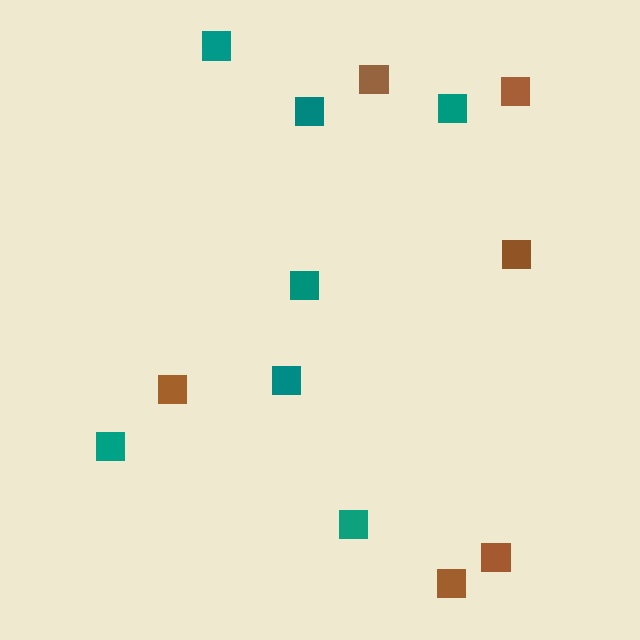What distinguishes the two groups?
There are 2 groups: one group of teal squares (7) and one group of brown squares (6).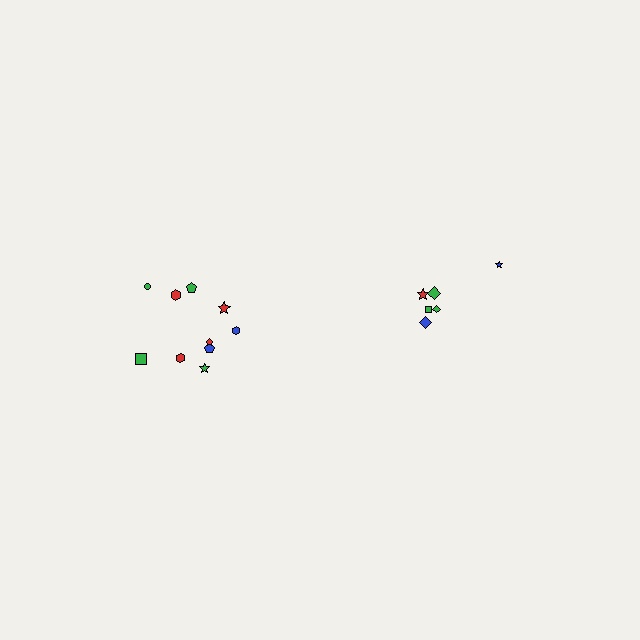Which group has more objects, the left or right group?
The left group.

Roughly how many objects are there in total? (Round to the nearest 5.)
Roughly 15 objects in total.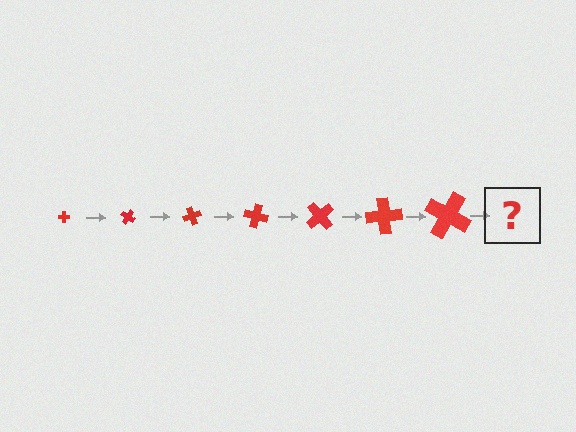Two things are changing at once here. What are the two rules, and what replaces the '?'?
The two rules are that the cross grows larger each step and it rotates 35 degrees each step. The '?' should be a cross, larger than the previous one and rotated 245 degrees from the start.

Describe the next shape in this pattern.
It should be a cross, larger than the previous one and rotated 245 degrees from the start.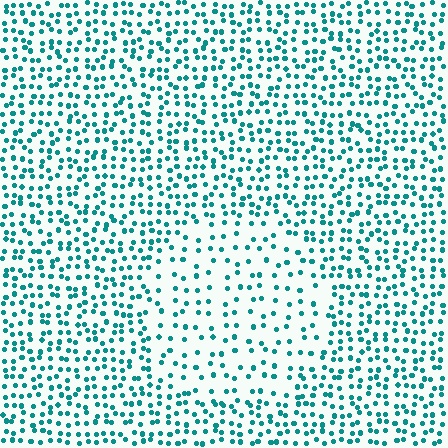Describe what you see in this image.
The image contains small teal elements arranged at two different densities. A circle-shaped region is visible where the elements are less densely packed than the surrounding area.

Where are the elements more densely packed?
The elements are more densely packed outside the circle boundary.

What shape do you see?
I see a circle.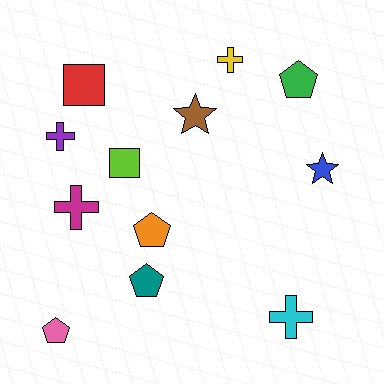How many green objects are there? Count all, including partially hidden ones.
There is 1 green object.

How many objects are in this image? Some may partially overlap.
There are 12 objects.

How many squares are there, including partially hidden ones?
There are 2 squares.